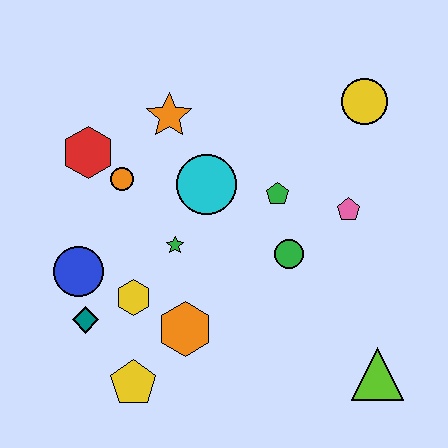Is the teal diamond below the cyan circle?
Yes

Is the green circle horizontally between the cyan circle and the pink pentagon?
Yes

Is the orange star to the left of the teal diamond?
No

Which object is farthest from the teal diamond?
The yellow circle is farthest from the teal diamond.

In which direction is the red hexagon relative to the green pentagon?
The red hexagon is to the left of the green pentagon.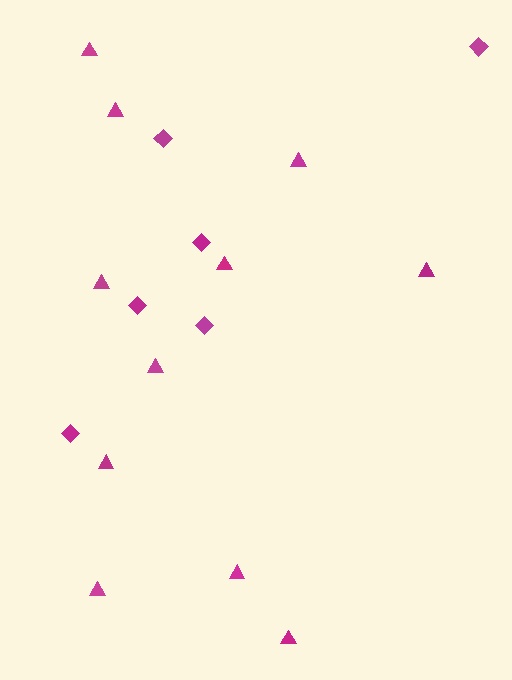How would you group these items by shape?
There are 2 groups: one group of diamonds (6) and one group of triangles (11).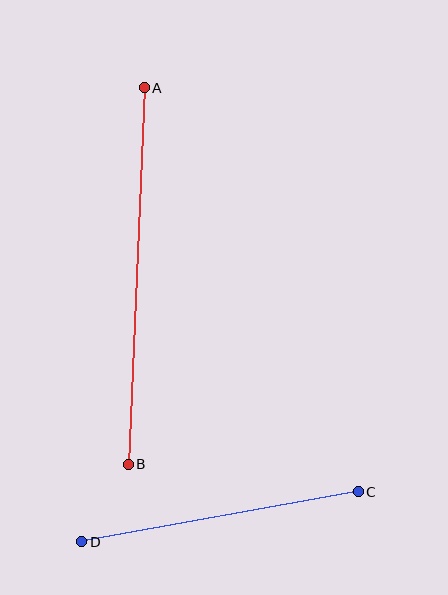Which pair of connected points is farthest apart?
Points A and B are farthest apart.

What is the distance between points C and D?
The distance is approximately 281 pixels.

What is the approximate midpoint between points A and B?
The midpoint is at approximately (136, 276) pixels.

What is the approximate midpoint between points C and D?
The midpoint is at approximately (220, 517) pixels.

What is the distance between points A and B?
The distance is approximately 377 pixels.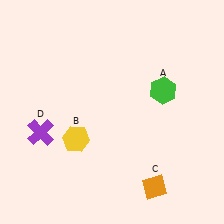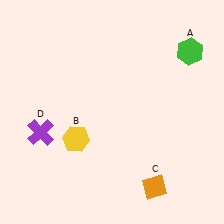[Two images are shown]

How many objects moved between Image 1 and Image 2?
1 object moved between the two images.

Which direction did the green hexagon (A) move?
The green hexagon (A) moved up.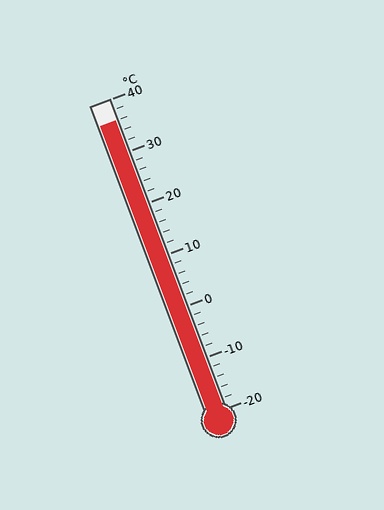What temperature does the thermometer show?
The thermometer shows approximately 36°C.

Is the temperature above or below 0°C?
The temperature is above 0°C.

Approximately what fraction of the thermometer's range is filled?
The thermometer is filled to approximately 95% of its range.